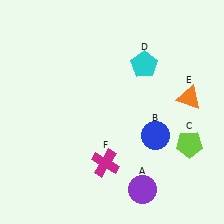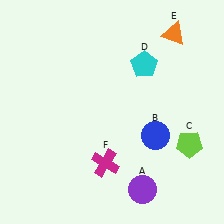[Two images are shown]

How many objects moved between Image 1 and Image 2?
1 object moved between the two images.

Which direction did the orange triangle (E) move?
The orange triangle (E) moved up.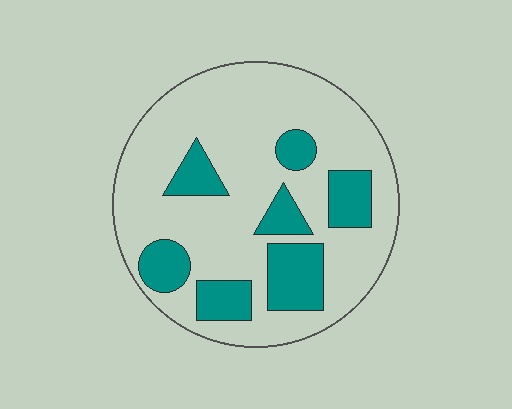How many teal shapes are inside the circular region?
7.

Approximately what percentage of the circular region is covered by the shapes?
Approximately 25%.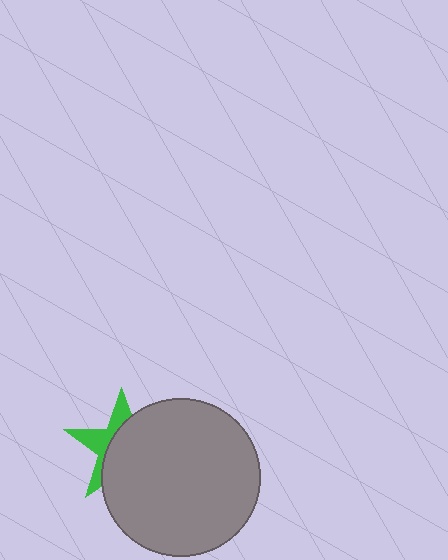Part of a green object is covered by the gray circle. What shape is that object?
It is a star.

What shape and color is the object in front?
The object in front is a gray circle.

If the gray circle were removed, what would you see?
You would see the complete green star.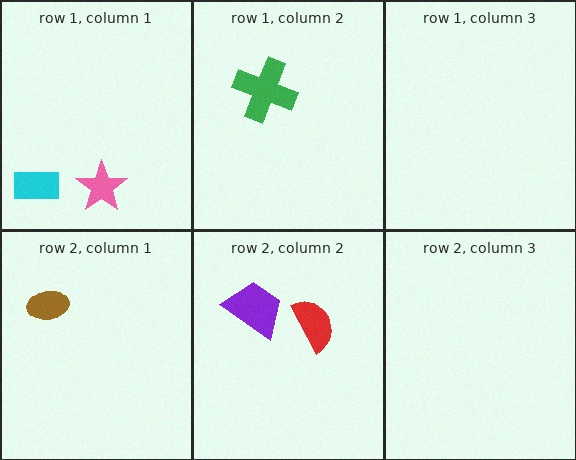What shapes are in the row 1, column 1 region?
The pink star, the cyan rectangle.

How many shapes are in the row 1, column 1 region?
2.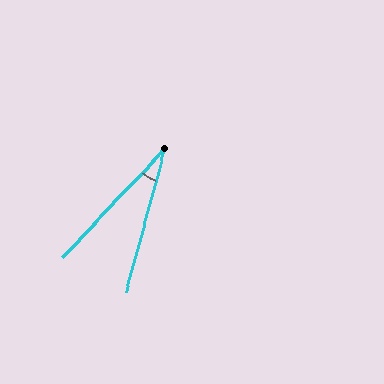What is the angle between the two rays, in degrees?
Approximately 28 degrees.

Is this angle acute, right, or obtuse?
It is acute.